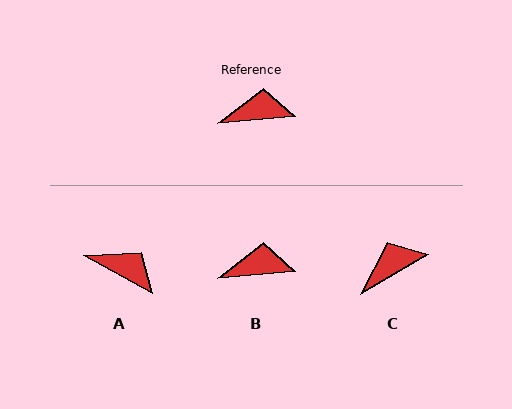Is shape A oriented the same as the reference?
No, it is off by about 34 degrees.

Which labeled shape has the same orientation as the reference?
B.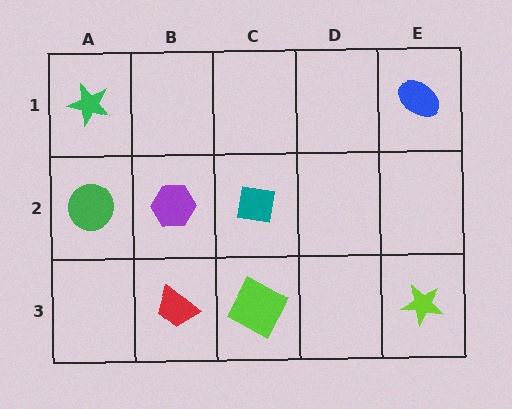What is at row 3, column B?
A red trapezoid.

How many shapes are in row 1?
2 shapes.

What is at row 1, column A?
A green star.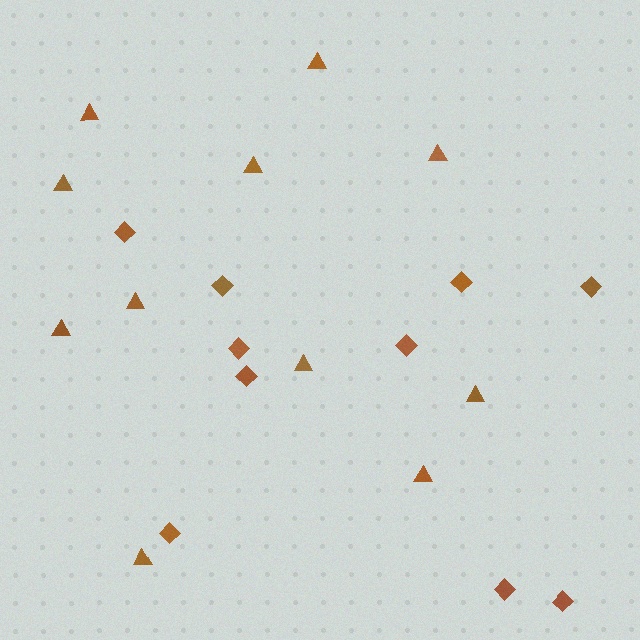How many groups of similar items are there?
There are 2 groups: one group of diamonds (10) and one group of triangles (11).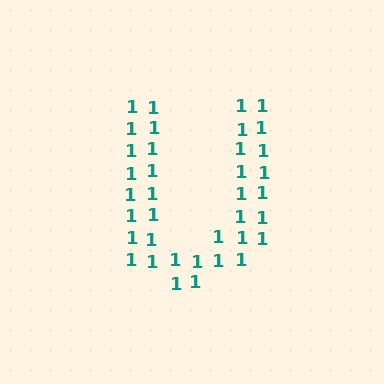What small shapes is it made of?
It is made of small digit 1's.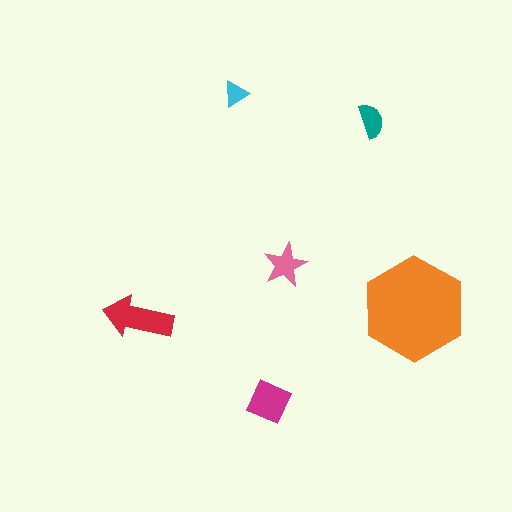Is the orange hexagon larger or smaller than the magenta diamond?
Larger.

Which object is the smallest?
The cyan triangle.